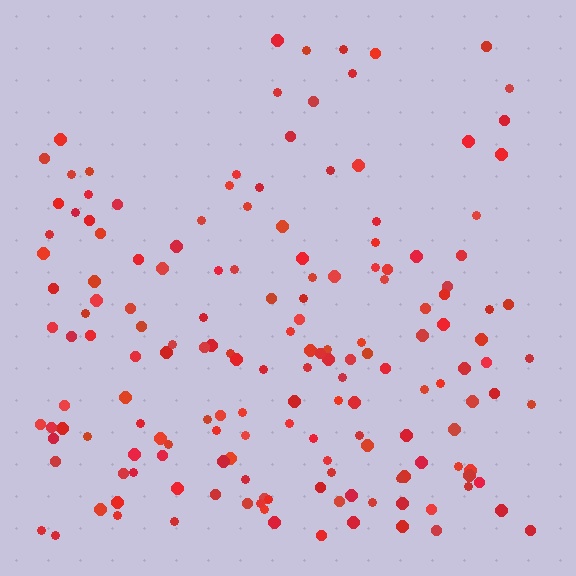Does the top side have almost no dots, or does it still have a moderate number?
Still a moderate number, just noticeably fewer than the bottom.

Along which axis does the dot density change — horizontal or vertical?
Vertical.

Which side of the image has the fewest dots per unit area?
The top.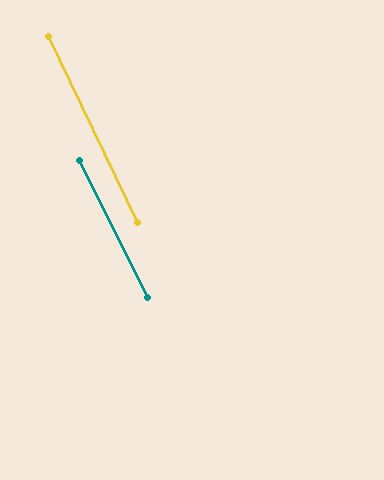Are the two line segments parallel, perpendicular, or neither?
Parallel — their directions differ by only 0.5°.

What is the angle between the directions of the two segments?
Approximately 1 degree.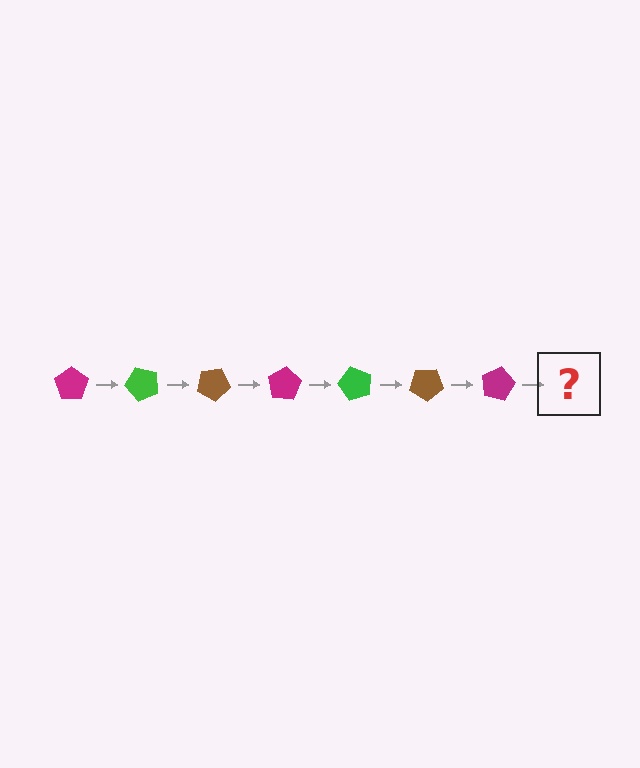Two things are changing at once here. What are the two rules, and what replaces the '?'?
The two rules are that it rotates 50 degrees each step and the color cycles through magenta, green, and brown. The '?' should be a green pentagon, rotated 350 degrees from the start.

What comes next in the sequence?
The next element should be a green pentagon, rotated 350 degrees from the start.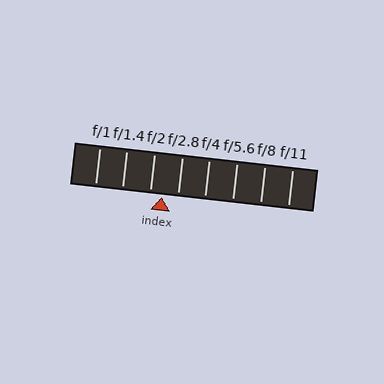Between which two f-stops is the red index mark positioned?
The index mark is between f/2 and f/2.8.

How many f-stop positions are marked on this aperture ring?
There are 8 f-stop positions marked.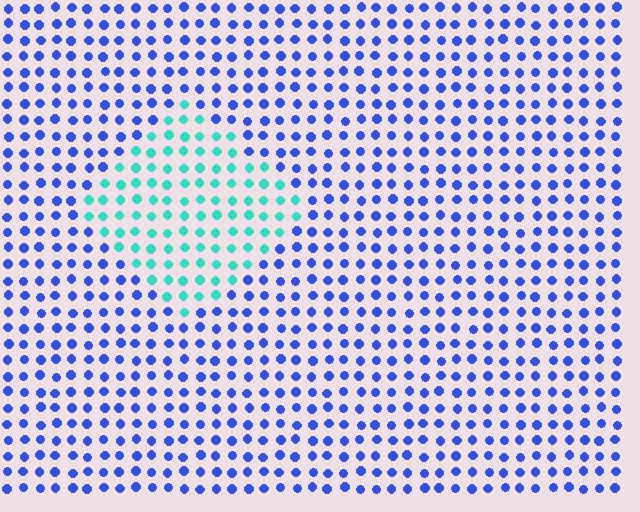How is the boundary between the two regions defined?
The boundary is defined purely by a slight shift in hue (about 59 degrees). Spacing, size, and orientation are identical on both sides.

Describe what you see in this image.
The image is filled with small blue elements in a uniform arrangement. A diamond-shaped region is visible where the elements are tinted to a slightly different hue, forming a subtle color boundary.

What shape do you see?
I see a diamond.